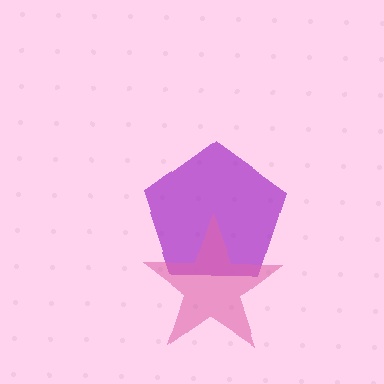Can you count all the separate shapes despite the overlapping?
Yes, there are 2 separate shapes.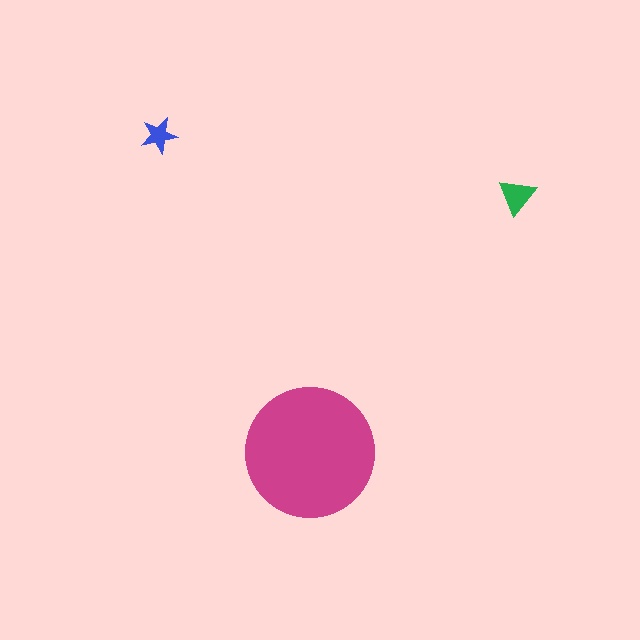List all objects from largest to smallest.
The magenta circle, the green triangle, the blue star.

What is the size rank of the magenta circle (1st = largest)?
1st.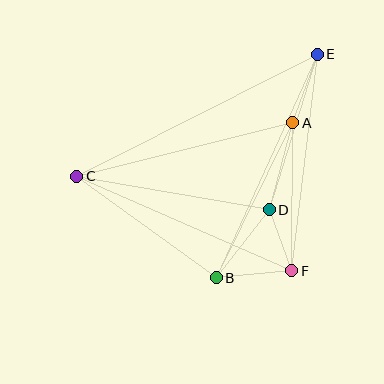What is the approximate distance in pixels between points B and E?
The distance between B and E is approximately 245 pixels.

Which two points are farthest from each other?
Points C and E are farthest from each other.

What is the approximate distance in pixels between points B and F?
The distance between B and F is approximately 76 pixels.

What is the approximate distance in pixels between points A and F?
The distance between A and F is approximately 148 pixels.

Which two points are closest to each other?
Points D and F are closest to each other.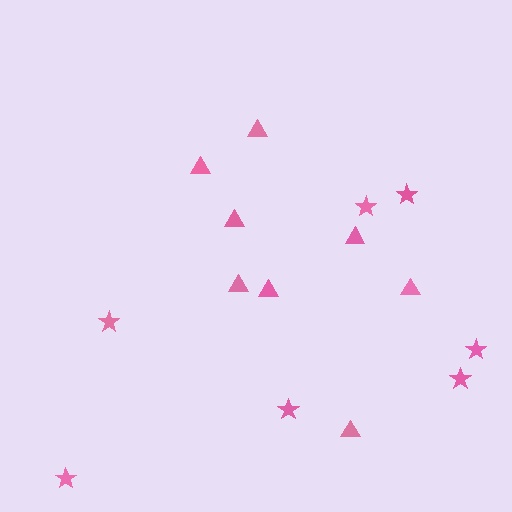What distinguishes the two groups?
There are 2 groups: one group of triangles (8) and one group of stars (7).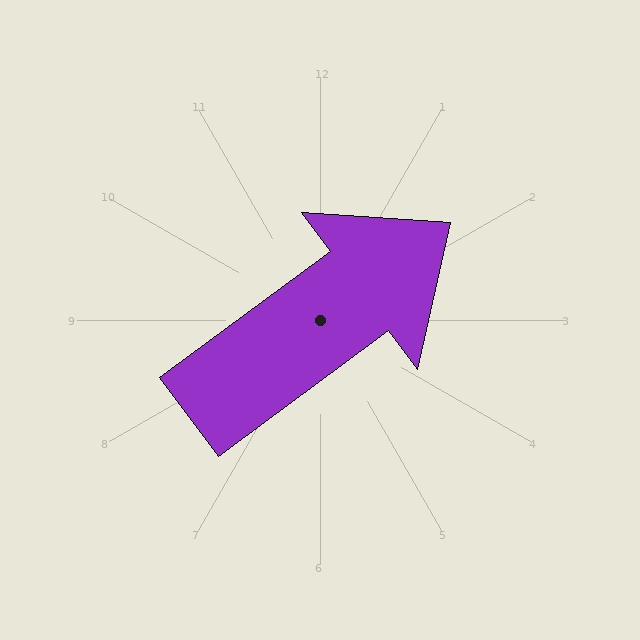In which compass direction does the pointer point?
Northeast.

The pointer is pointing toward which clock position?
Roughly 2 o'clock.